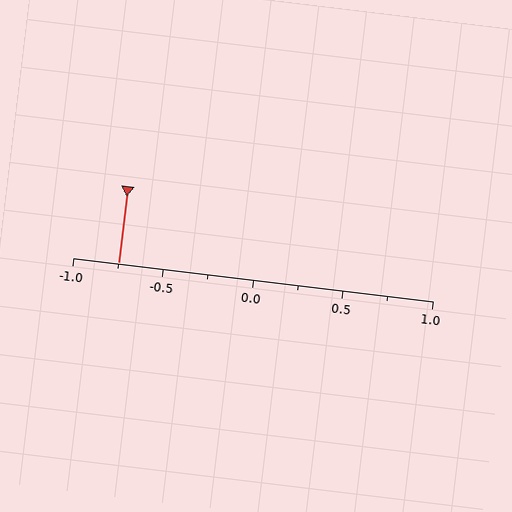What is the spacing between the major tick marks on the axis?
The major ticks are spaced 0.5 apart.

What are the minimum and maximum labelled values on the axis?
The axis runs from -1.0 to 1.0.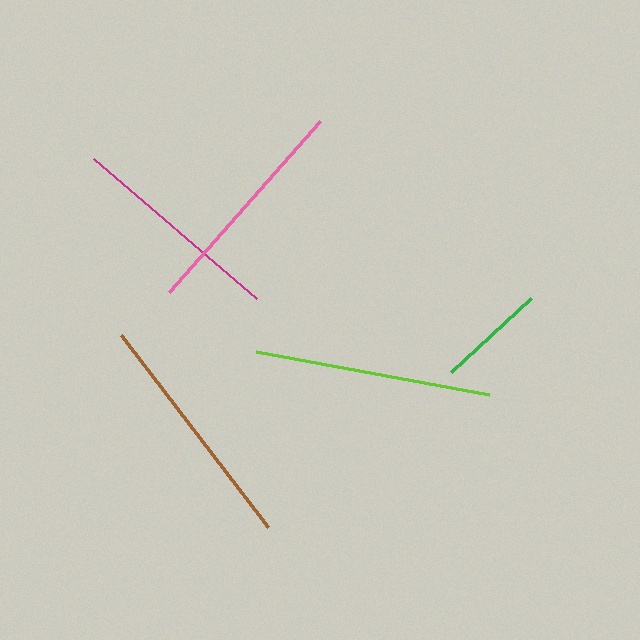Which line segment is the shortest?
The green line is the shortest at approximately 109 pixels.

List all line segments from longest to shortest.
From longest to shortest: brown, lime, pink, magenta, green.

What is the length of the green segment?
The green segment is approximately 109 pixels long.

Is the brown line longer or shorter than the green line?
The brown line is longer than the green line.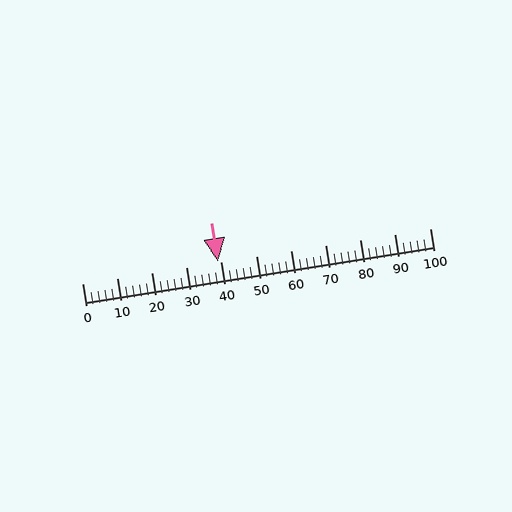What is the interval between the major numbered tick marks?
The major tick marks are spaced 10 units apart.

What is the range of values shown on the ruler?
The ruler shows values from 0 to 100.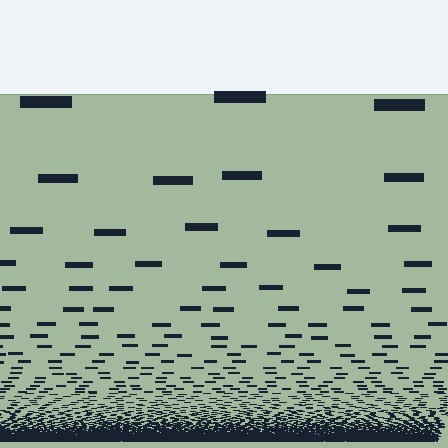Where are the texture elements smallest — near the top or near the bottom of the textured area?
Near the bottom.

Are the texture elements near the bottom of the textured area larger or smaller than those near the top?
Smaller. The gradient is inverted — elements near the bottom are smaller and denser.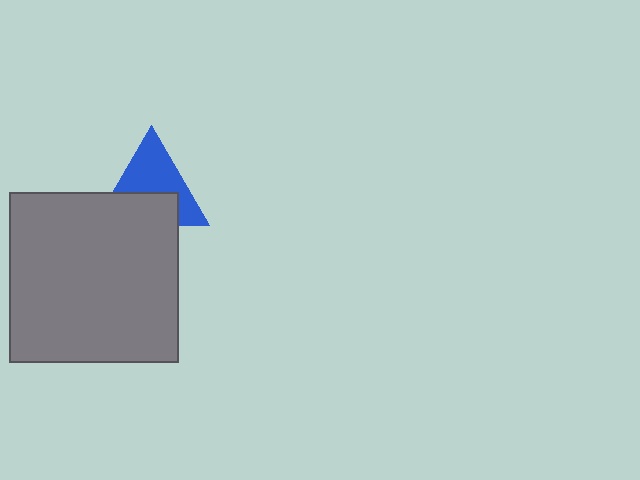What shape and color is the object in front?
The object in front is a gray square.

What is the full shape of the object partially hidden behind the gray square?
The partially hidden object is a blue triangle.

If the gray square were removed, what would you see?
You would see the complete blue triangle.